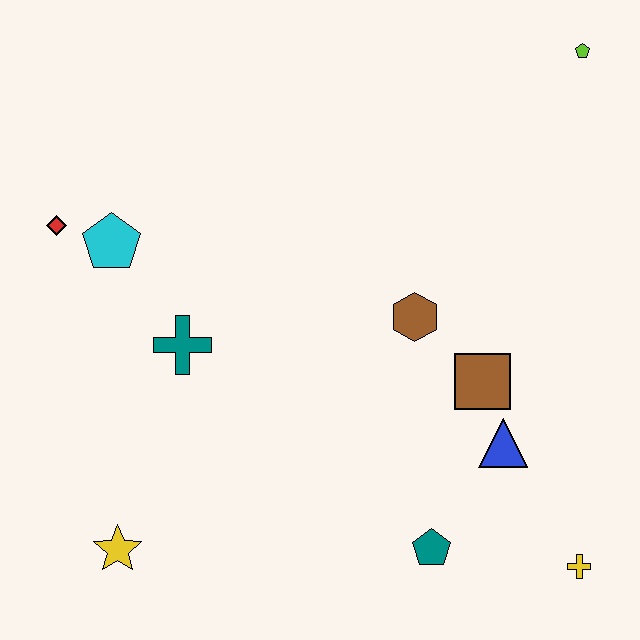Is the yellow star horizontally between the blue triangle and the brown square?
No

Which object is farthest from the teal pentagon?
The lime pentagon is farthest from the teal pentagon.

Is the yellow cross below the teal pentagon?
Yes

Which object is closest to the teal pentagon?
The blue triangle is closest to the teal pentagon.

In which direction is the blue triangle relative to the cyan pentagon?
The blue triangle is to the right of the cyan pentagon.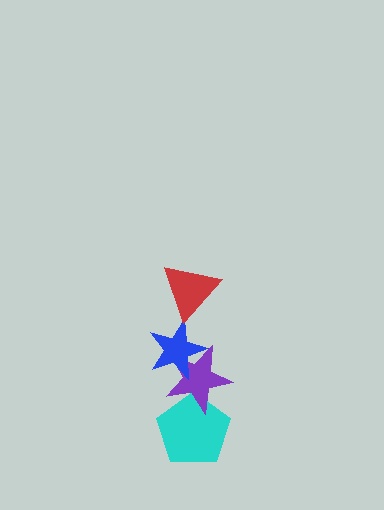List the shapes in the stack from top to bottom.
From top to bottom: the red triangle, the blue star, the purple star, the cyan pentagon.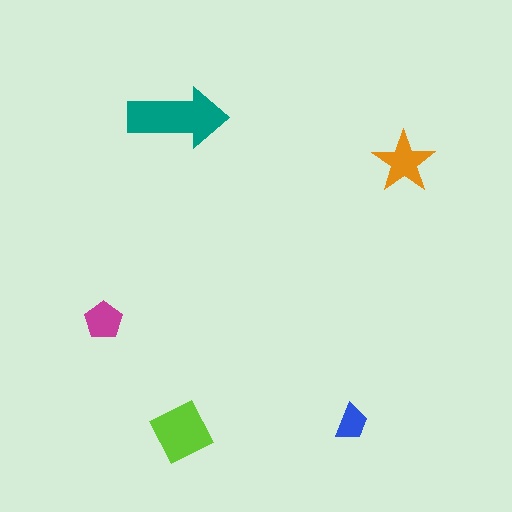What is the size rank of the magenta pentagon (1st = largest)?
4th.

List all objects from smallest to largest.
The blue trapezoid, the magenta pentagon, the orange star, the lime square, the teal arrow.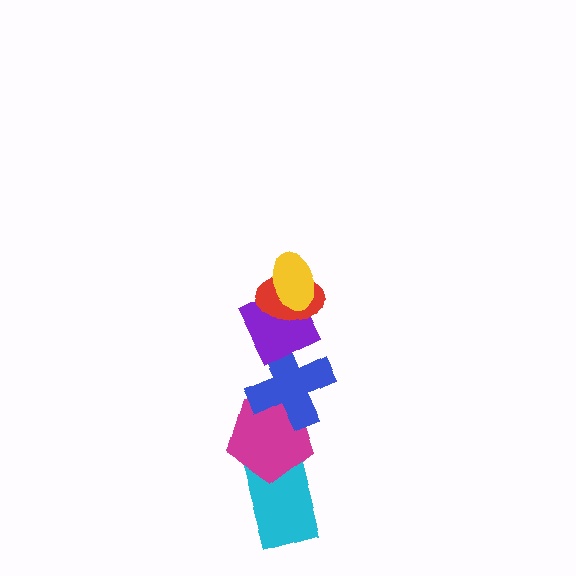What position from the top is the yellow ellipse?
The yellow ellipse is 1st from the top.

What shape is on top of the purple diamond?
The red ellipse is on top of the purple diamond.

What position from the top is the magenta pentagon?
The magenta pentagon is 5th from the top.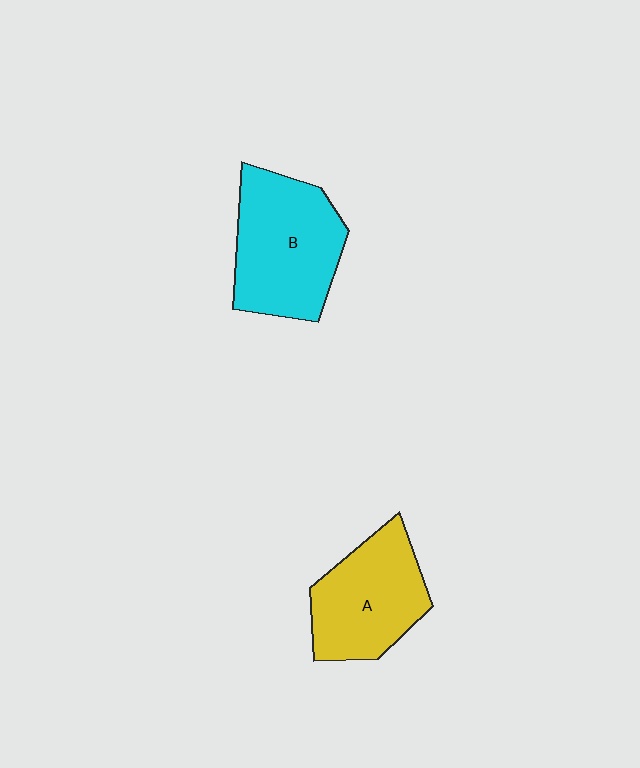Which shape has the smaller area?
Shape A (yellow).